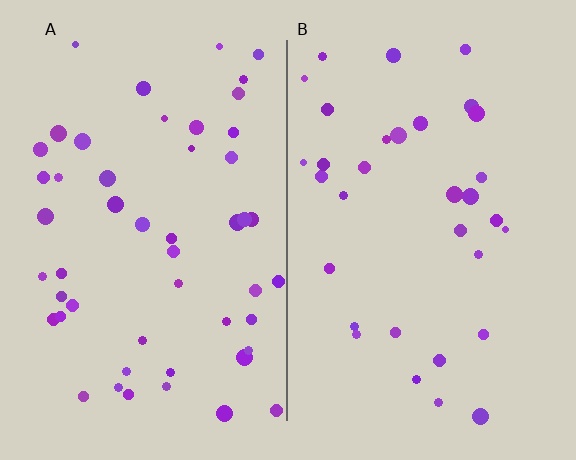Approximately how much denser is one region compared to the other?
Approximately 1.5× — region A over region B.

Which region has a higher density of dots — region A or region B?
A (the left).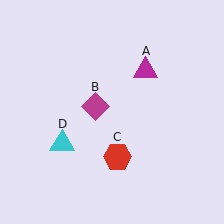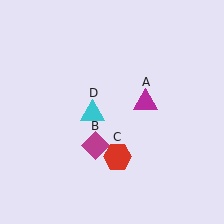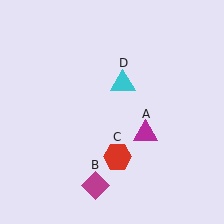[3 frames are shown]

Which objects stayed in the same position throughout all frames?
Red hexagon (object C) remained stationary.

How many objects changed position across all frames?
3 objects changed position: magenta triangle (object A), magenta diamond (object B), cyan triangle (object D).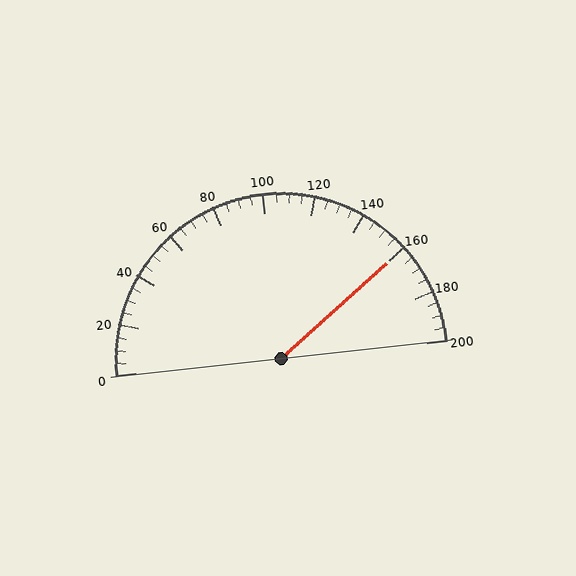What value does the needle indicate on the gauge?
The needle indicates approximately 160.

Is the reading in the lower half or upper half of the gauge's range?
The reading is in the upper half of the range (0 to 200).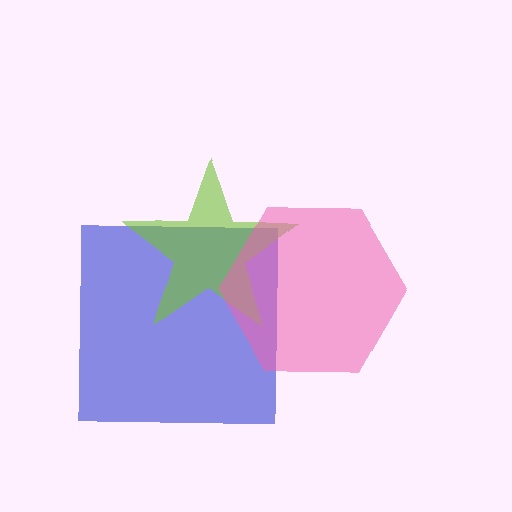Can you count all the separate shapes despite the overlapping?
Yes, there are 3 separate shapes.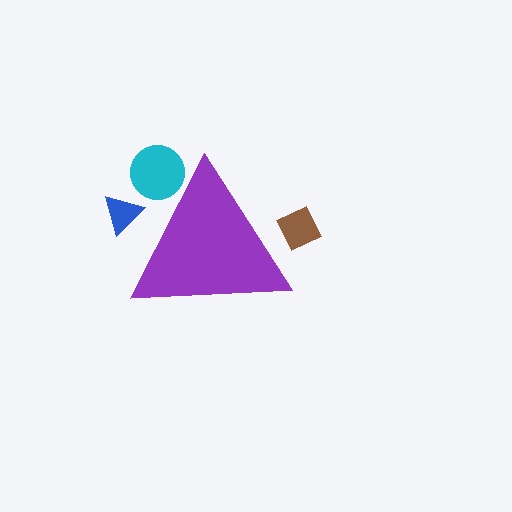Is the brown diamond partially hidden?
Yes, the brown diamond is partially hidden behind the purple triangle.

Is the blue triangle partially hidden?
Yes, the blue triangle is partially hidden behind the purple triangle.